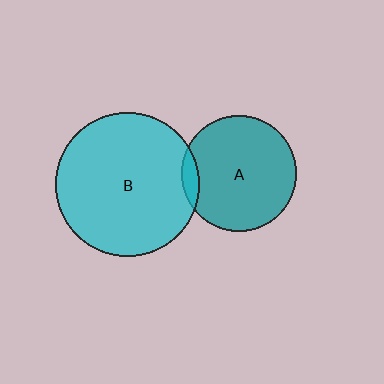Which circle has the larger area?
Circle B (cyan).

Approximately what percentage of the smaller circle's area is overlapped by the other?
Approximately 10%.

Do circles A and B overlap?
Yes.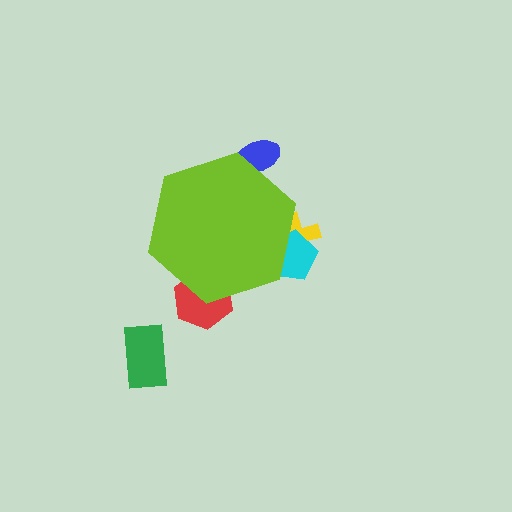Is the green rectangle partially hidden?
No, the green rectangle is fully visible.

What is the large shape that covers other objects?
A lime hexagon.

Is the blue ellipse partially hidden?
Yes, the blue ellipse is partially hidden behind the lime hexagon.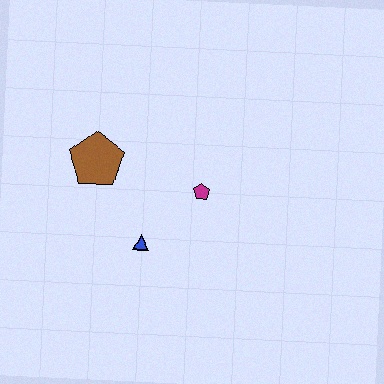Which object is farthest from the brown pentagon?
The magenta pentagon is farthest from the brown pentagon.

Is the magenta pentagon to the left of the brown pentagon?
No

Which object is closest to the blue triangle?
The magenta pentagon is closest to the blue triangle.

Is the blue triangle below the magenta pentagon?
Yes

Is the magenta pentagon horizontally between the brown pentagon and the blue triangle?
No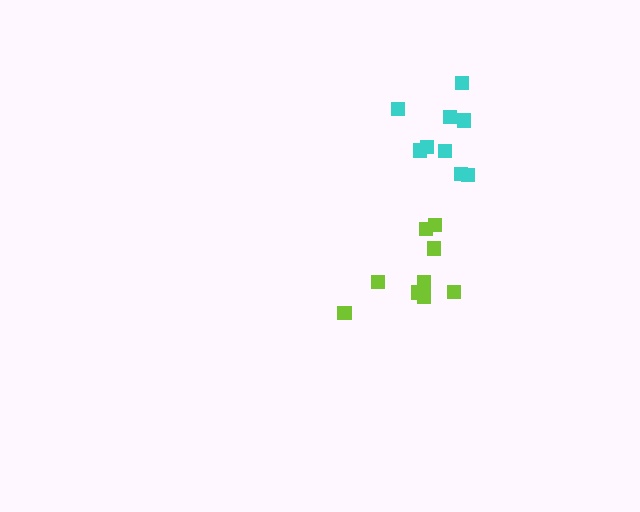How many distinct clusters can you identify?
There are 2 distinct clusters.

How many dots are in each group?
Group 1: 9 dots, Group 2: 9 dots (18 total).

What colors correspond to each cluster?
The clusters are colored: lime, cyan.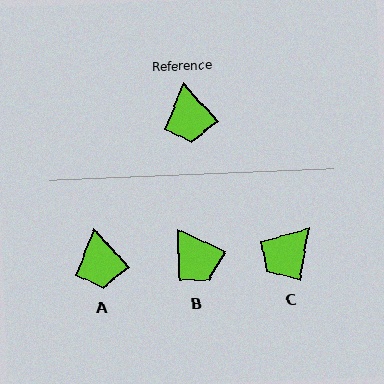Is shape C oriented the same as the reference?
No, it is off by about 52 degrees.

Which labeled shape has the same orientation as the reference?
A.